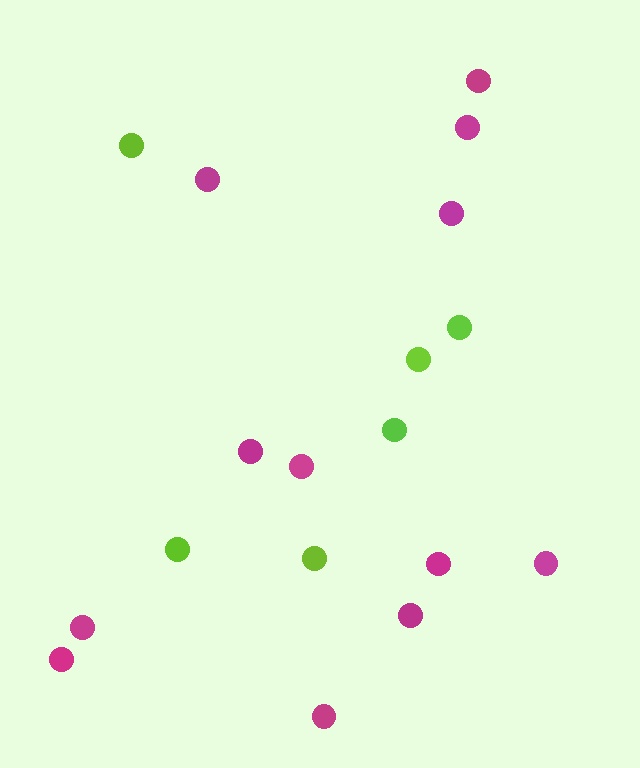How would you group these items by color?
There are 2 groups: one group of magenta circles (12) and one group of lime circles (6).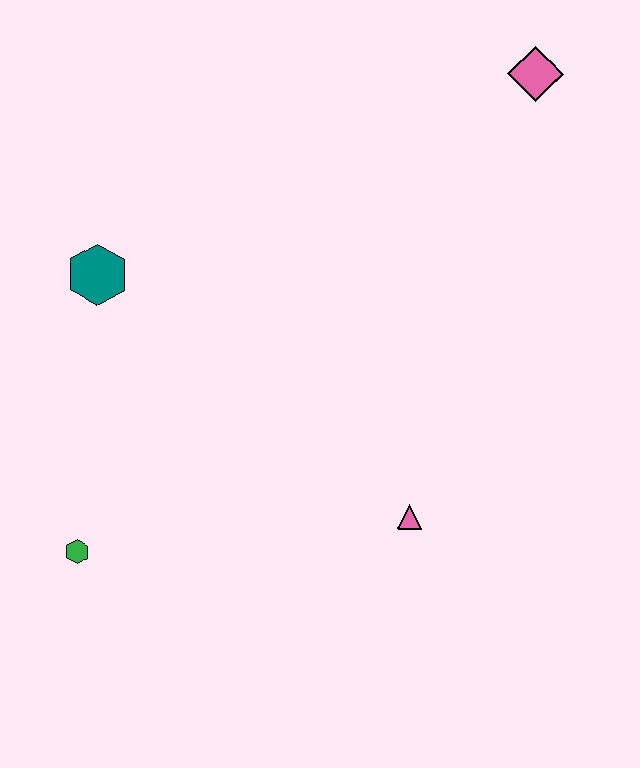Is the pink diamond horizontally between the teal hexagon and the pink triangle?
No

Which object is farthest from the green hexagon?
The pink diamond is farthest from the green hexagon.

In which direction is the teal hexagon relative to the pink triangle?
The teal hexagon is to the left of the pink triangle.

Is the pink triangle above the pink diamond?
No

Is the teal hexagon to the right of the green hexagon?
Yes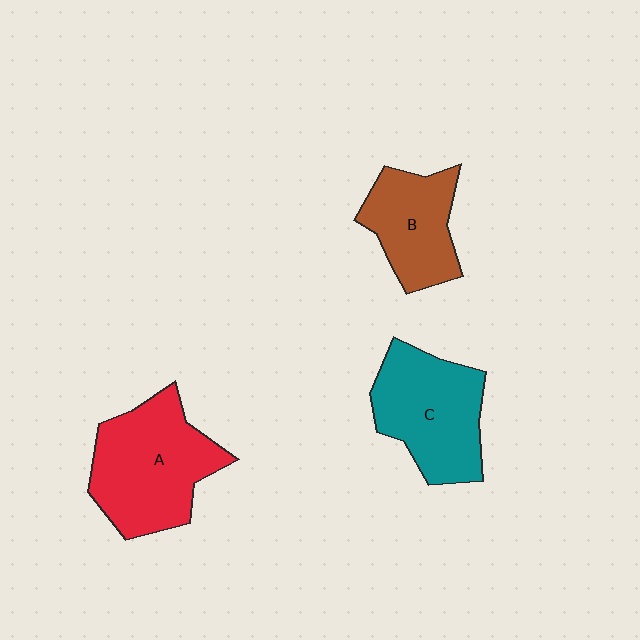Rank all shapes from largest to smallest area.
From largest to smallest: A (red), C (teal), B (brown).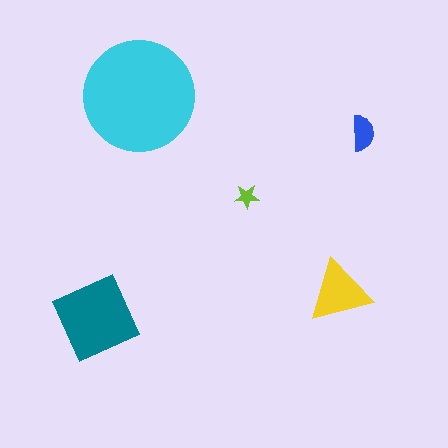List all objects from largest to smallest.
The cyan circle, the teal diamond, the yellow triangle, the blue semicircle, the lime star.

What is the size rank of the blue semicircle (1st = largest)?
4th.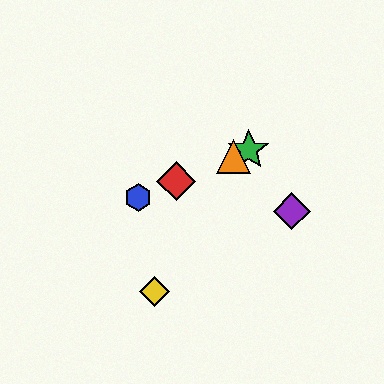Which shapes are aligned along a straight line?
The red diamond, the blue hexagon, the green star, the orange triangle are aligned along a straight line.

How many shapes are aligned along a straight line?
4 shapes (the red diamond, the blue hexagon, the green star, the orange triangle) are aligned along a straight line.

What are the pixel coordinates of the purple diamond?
The purple diamond is at (292, 211).